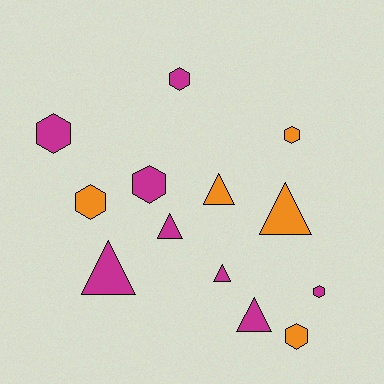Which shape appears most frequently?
Hexagon, with 7 objects.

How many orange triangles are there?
There are 2 orange triangles.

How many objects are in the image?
There are 13 objects.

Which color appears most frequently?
Magenta, with 8 objects.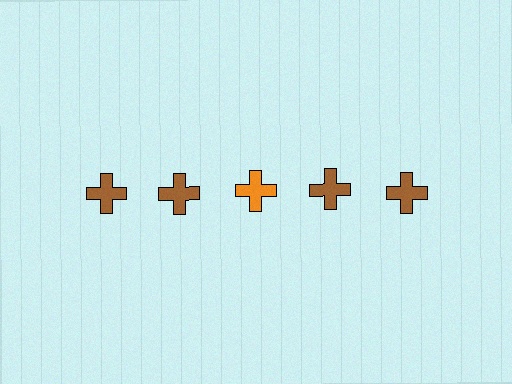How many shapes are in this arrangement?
There are 5 shapes arranged in a grid pattern.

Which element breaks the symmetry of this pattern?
The orange cross in the top row, center column breaks the symmetry. All other shapes are brown crosses.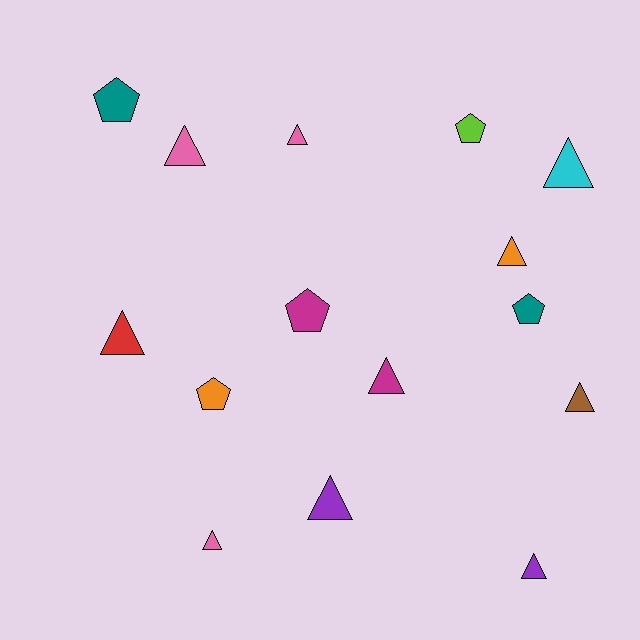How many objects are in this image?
There are 15 objects.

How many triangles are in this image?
There are 10 triangles.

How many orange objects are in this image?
There are 2 orange objects.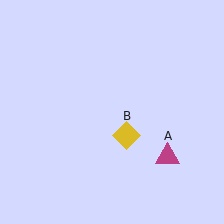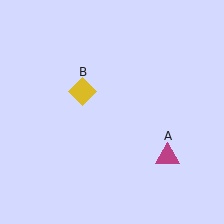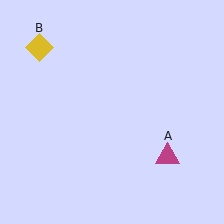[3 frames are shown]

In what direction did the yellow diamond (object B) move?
The yellow diamond (object B) moved up and to the left.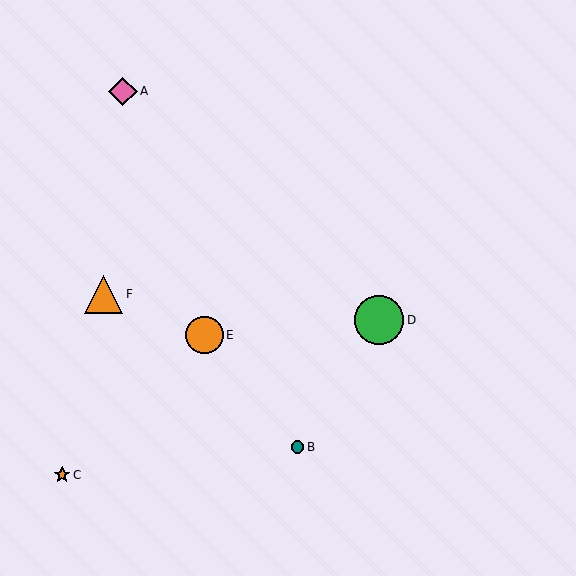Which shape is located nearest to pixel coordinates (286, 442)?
The teal circle (labeled B) at (297, 447) is nearest to that location.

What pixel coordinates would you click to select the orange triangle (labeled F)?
Click at (104, 294) to select the orange triangle F.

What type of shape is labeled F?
Shape F is an orange triangle.